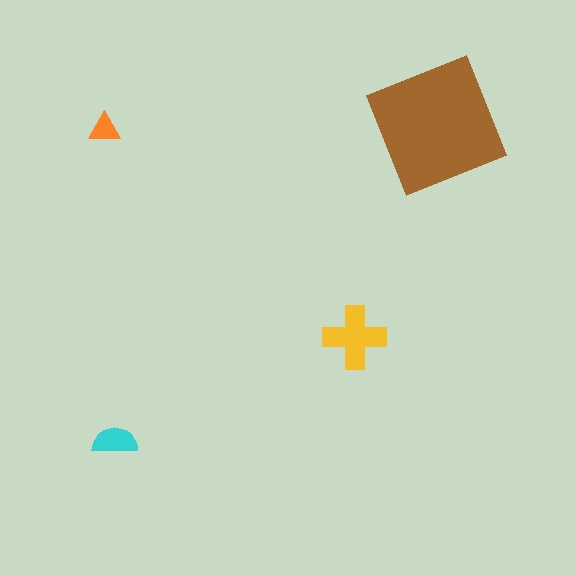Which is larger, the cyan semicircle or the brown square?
The brown square.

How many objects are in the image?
There are 4 objects in the image.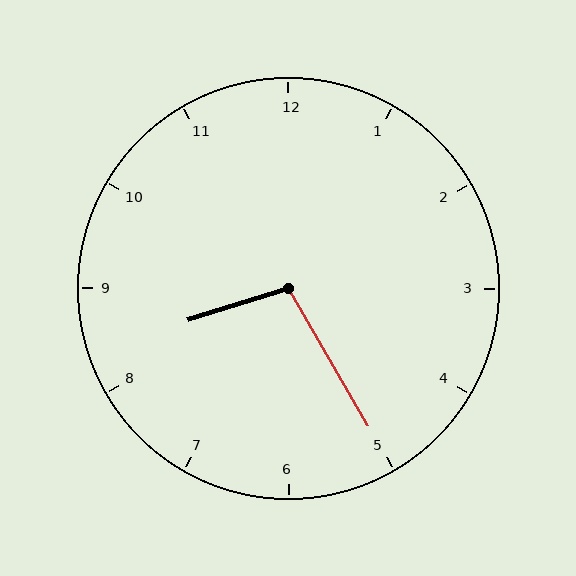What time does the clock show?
8:25.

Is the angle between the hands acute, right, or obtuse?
It is obtuse.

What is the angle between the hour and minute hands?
Approximately 102 degrees.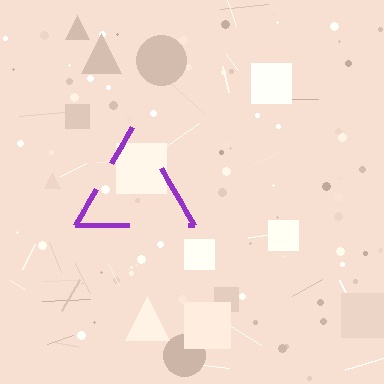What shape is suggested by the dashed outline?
The dashed outline suggests a triangle.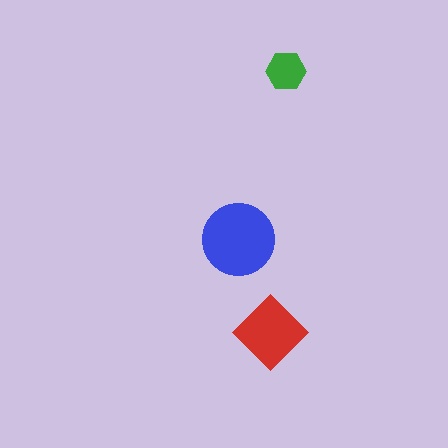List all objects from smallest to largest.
The green hexagon, the red diamond, the blue circle.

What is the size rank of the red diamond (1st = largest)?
2nd.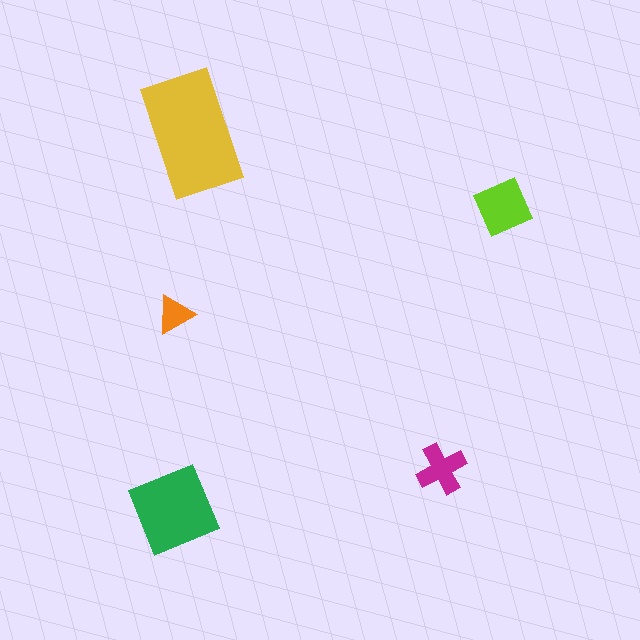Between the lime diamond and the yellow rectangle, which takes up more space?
The yellow rectangle.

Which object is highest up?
The yellow rectangle is topmost.